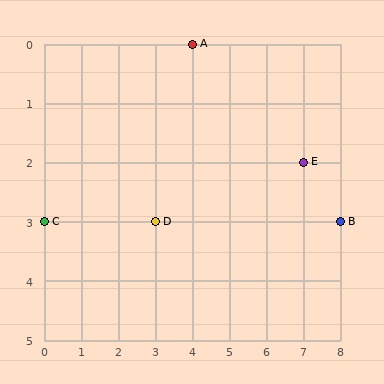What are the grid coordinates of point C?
Point C is at grid coordinates (0, 3).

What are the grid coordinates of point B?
Point B is at grid coordinates (8, 3).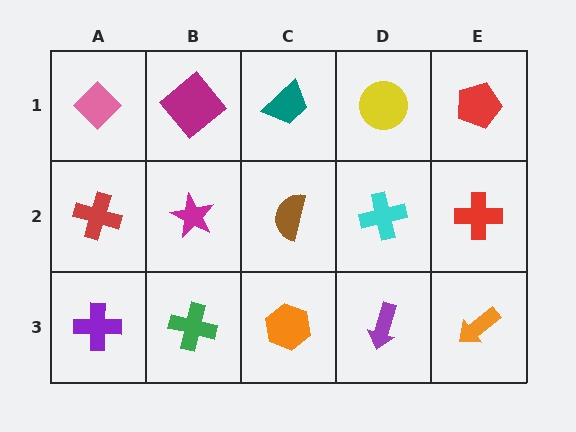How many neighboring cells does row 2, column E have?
3.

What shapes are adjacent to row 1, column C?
A brown semicircle (row 2, column C), a magenta diamond (row 1, column B), a yellow circle (row 1, column D).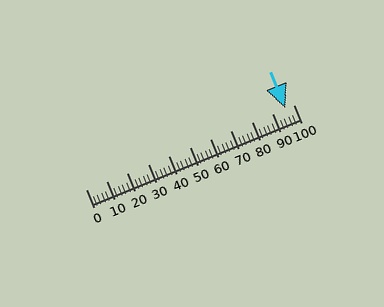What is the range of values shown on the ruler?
The ruler shows values from 0 to 100.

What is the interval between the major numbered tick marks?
The major tick marks are spaced 10 units apart.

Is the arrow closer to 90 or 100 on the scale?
The arrow is closer to 100.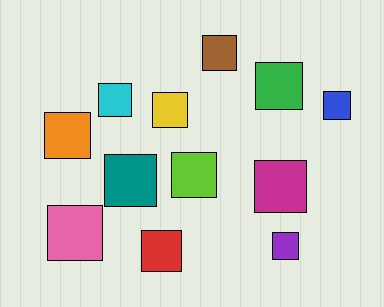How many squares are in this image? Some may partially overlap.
There are 12 squares.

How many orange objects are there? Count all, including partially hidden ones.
There is 1 orange object.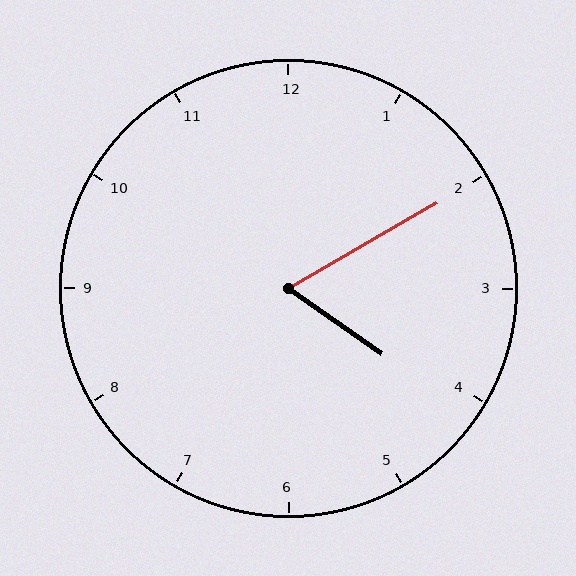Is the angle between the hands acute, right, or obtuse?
It is acute.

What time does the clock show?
4:10.